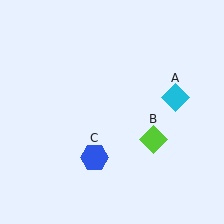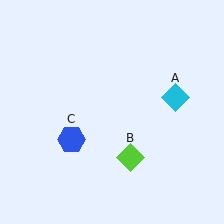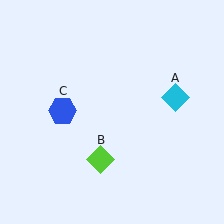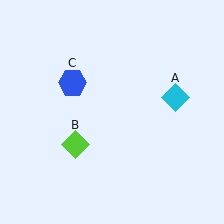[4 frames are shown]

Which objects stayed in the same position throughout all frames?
Cyan diamond (object A) remained stationary.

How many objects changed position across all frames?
2 objects changed position: lime diamond (object B), blue hexagon (object C).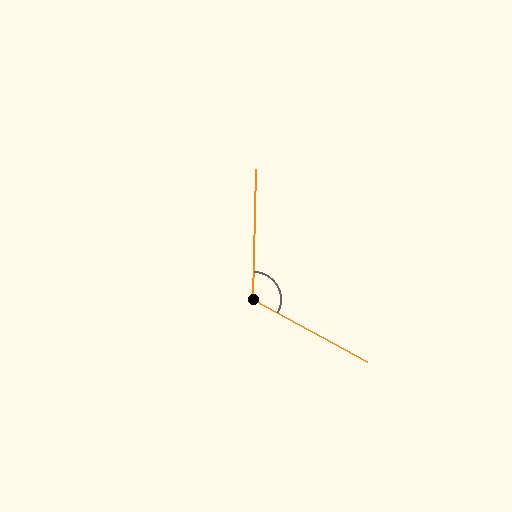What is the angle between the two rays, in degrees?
Approximately 117 degrees.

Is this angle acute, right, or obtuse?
It is obtuse.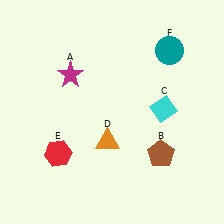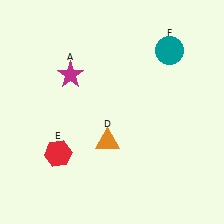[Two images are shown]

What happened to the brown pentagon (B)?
The brown pentagon (B) was removed in Image 2. It was in the bottom-right area of Image 1.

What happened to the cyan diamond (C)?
The cyan diamond (C) was removed in Image 2. It was in the top-right area of Image 1.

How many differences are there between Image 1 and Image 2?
There are 2 differences between the two images.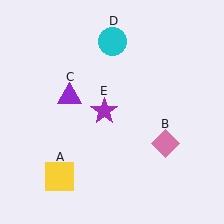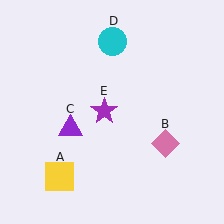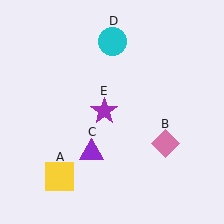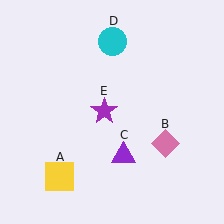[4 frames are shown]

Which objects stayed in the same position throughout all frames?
Yellow square (object A) and pink diamond (object B) and cyan circle (object D) and purple star (object E) remained stationary.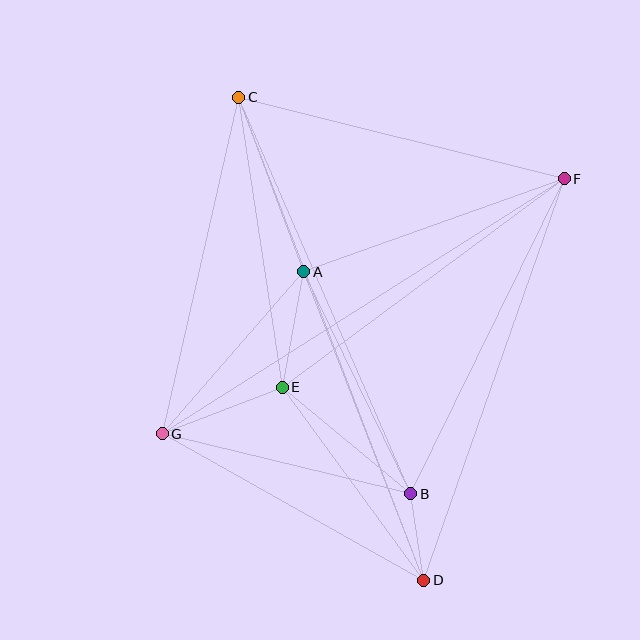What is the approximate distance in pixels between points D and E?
The distance between D and E is approximately 239 pixels.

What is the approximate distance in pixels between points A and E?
The distance between A and E is approximately 118 pixels.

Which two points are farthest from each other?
Points C and D are farthest from each other.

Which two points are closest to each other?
Points B and D are closest to each other.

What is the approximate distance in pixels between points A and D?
The distance between A and D is approximately 332 pixels.